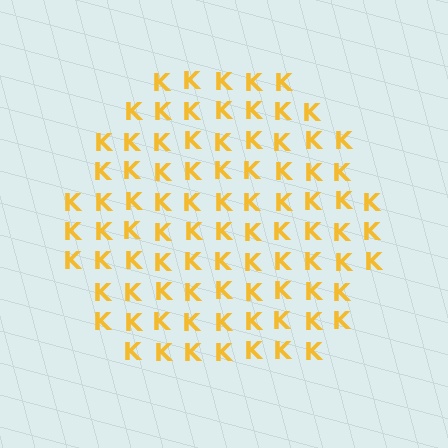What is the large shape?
The large shape is a circle.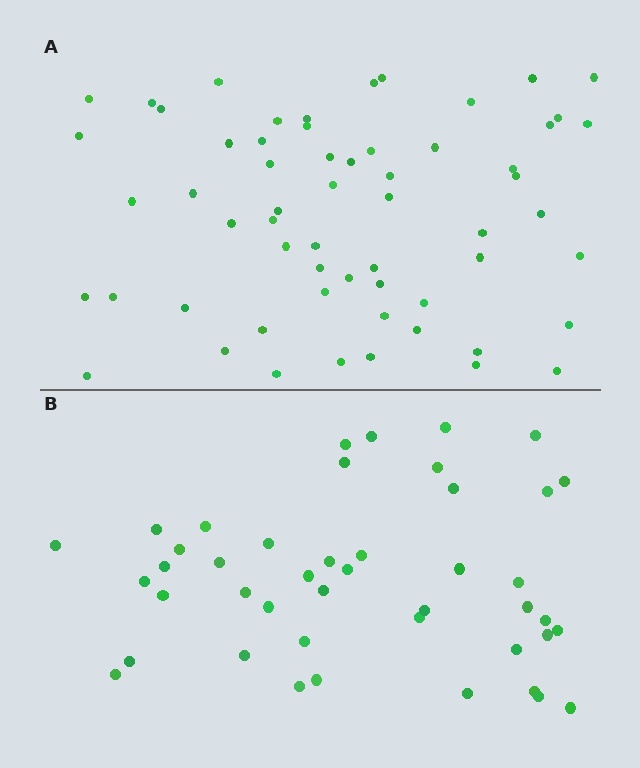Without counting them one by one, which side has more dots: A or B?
Region A (the top region) has more dots.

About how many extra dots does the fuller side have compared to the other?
Region A has approximately 15 more dots than region B.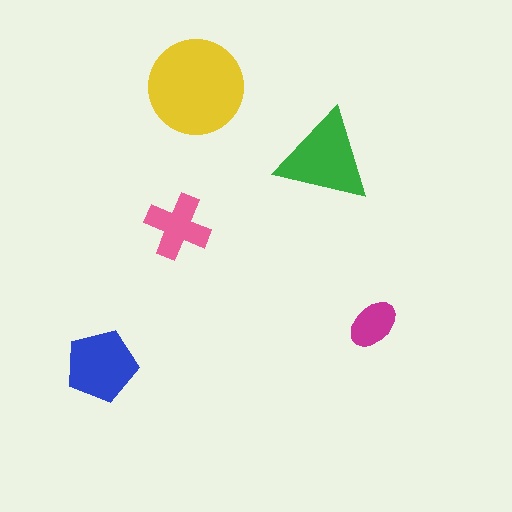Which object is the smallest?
The magenta ellipse.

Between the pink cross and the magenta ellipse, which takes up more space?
The pink cross.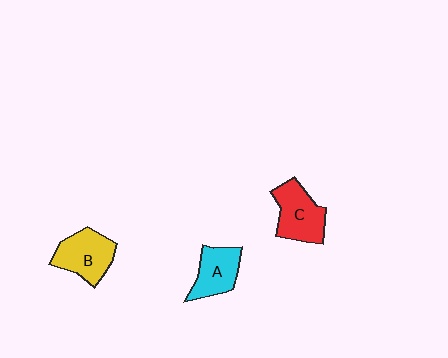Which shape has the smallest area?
Shape A (cyan).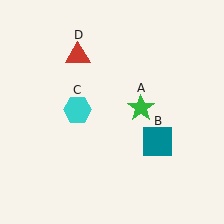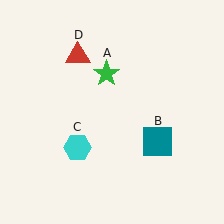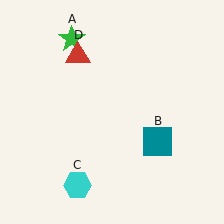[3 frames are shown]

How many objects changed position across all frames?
2 objects changed position: green star (object A), cyan hexagon (object C).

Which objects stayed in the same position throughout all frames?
Teal square (object B) and red triangle (object D) remained stationary.